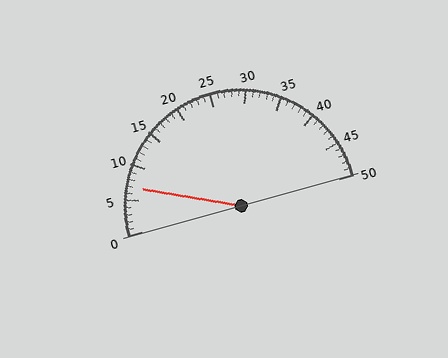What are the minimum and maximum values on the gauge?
The gauge ranges from 0 to 50.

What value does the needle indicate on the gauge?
The needle indicates approximately 7.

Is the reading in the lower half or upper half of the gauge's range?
The reading is in the lower half of the range (0 to 50).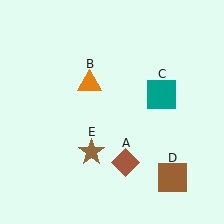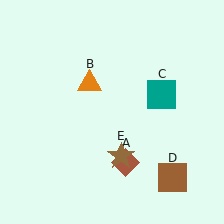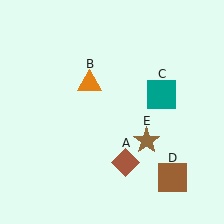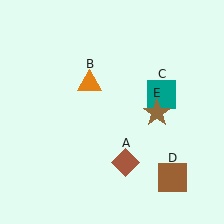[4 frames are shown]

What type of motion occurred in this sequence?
The brown star (object E) rotated counterclockwise around the center of the scene.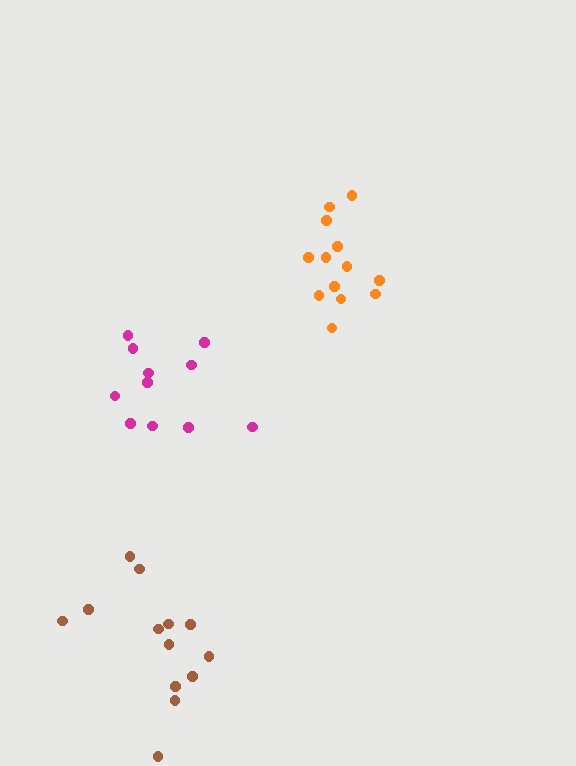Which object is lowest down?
The brown cluster is bottommost.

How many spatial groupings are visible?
There are 3 spatial groupings.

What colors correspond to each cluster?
The clusters are colored: magenta, orange, brown.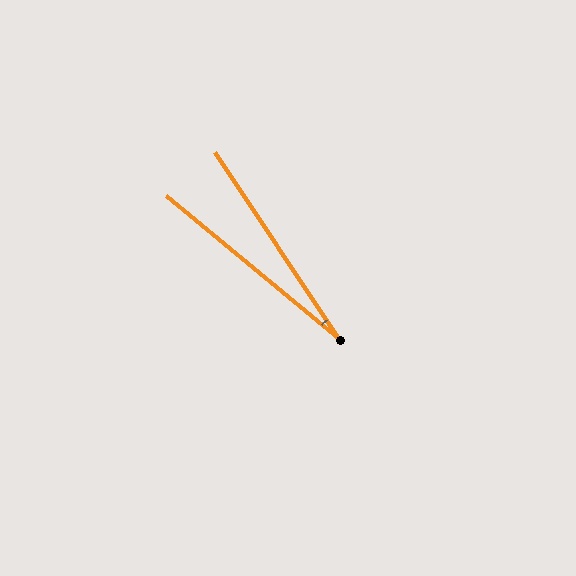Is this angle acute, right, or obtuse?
It is acute.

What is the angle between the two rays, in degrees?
Approximately 17 degrees.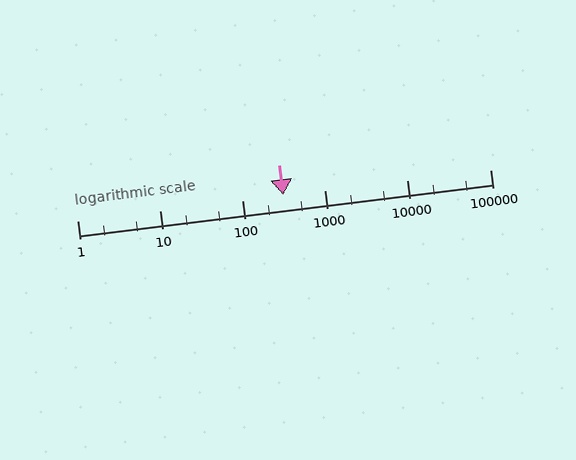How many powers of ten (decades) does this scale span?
The scale spans 5 decades, from 1 to 100000.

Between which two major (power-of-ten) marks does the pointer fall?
The pointer is between 100 and 1000.